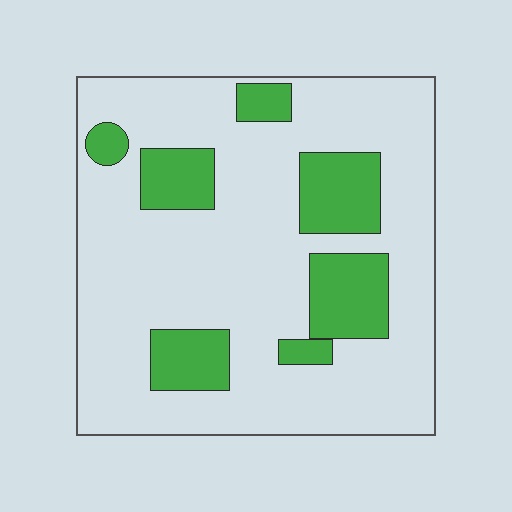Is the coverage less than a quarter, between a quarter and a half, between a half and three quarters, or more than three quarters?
Less than a quarter.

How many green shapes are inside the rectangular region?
7.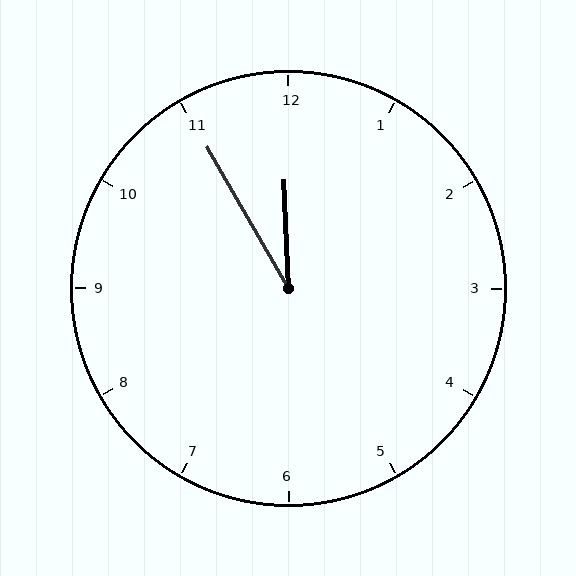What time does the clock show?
11:55.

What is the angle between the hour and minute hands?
Approximately 28 degrees.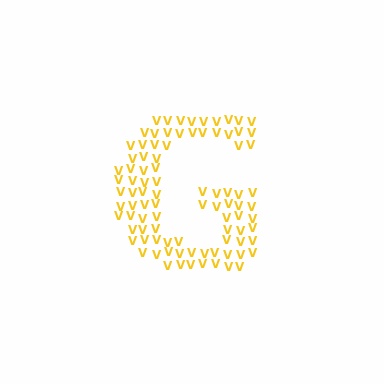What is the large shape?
The large shape is the letter G.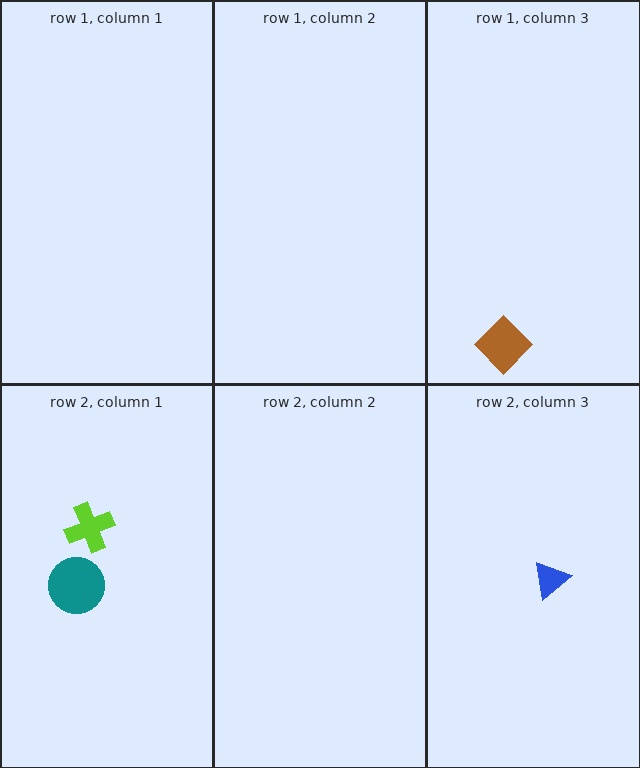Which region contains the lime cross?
The row 2, column 1 region.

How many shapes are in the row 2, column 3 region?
1.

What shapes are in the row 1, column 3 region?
The brown diamond.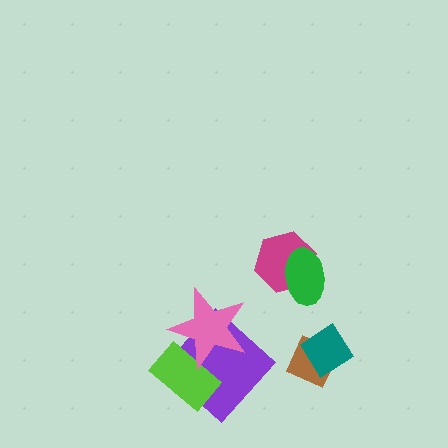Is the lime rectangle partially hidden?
Yes, it is partially covered by another shape.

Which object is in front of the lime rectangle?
The pink star is in front of the lime rectangle.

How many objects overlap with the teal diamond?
1 object overlaps with the teal diamond.